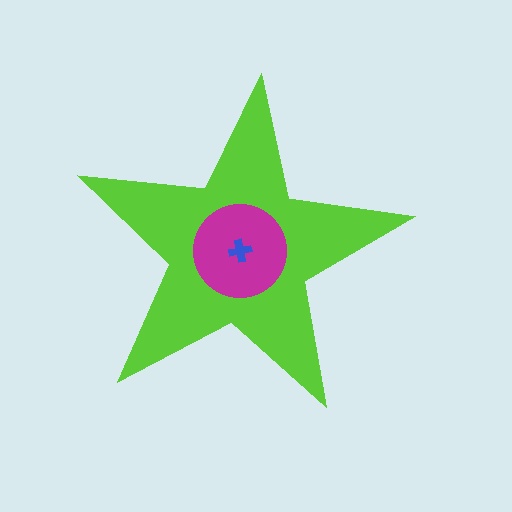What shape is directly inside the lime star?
The magenta circle.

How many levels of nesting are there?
3.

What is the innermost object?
The blue cross.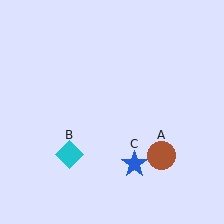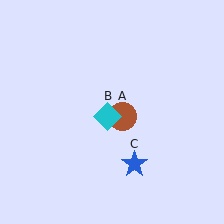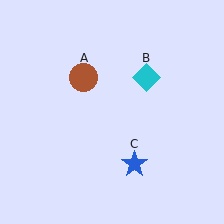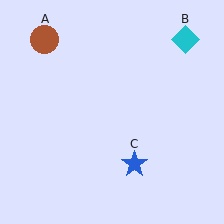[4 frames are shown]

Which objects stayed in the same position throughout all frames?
Blue star (object C) remained stationary.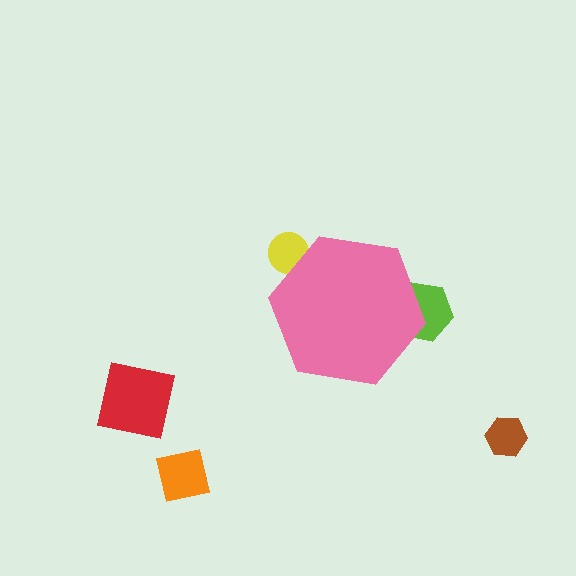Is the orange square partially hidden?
No, the orange square is fully visible.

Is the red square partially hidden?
No, the red square is fully visible.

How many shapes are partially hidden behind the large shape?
2 shapes are partially hidden.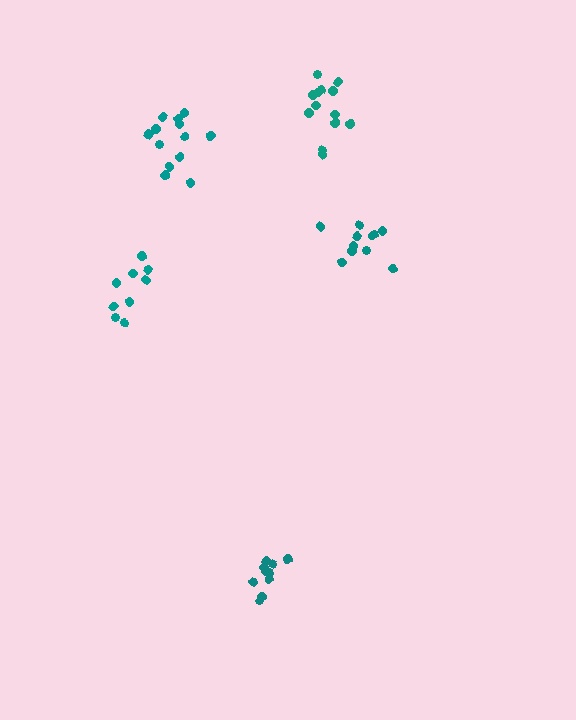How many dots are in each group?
Group 1: 11 dots, Group 2: 13 dots, Group 3: 9 dots, Group 4: 13 dots, Group 5: 10 dots (56 total).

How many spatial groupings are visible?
There are 5 spatial groupings.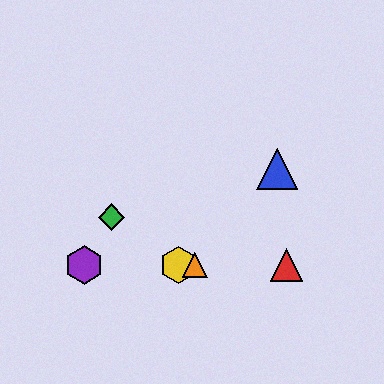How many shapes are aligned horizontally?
4 shapes (the red triangle, the yellow hexagon, the purple hexagon, the orange triangle) are aligned horizontally.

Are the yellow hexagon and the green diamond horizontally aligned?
No, the yellow hexagon is at y≈265 and the green diamond is at y≈217.